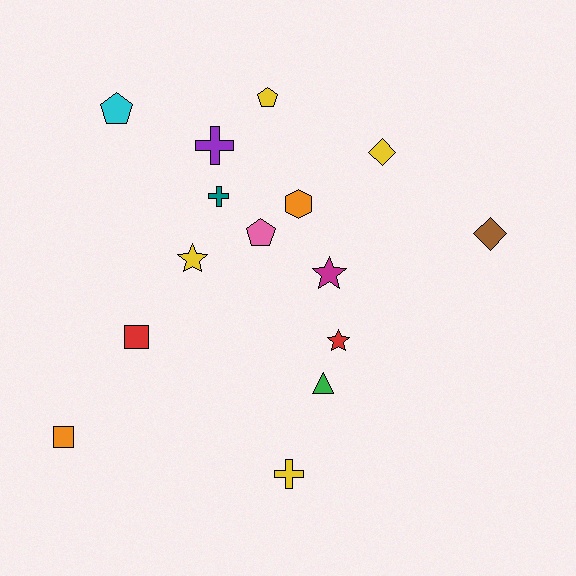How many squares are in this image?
There are 2 squares.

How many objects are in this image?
There are 15 objects.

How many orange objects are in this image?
There are 2 orange objects.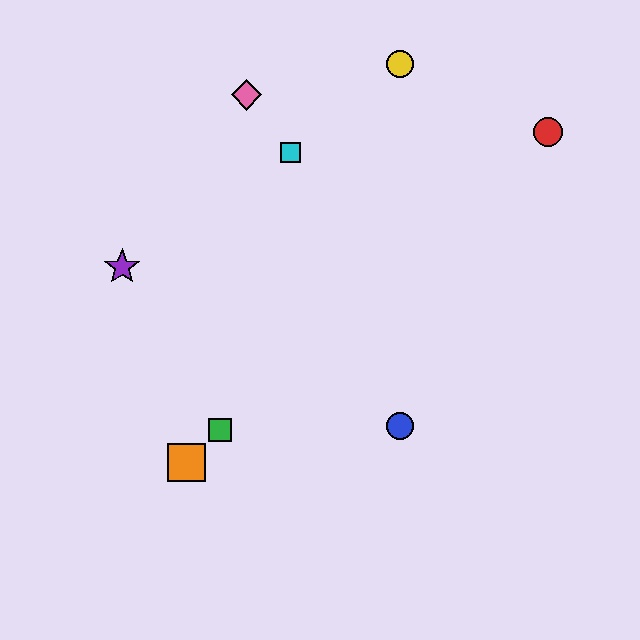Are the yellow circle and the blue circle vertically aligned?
Yes, both are at x≈400.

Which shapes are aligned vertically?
The blue circle, the yellow circle are aligned vertically.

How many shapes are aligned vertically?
2 shapes (the blue circle, the yellow circle) are aligned vertically.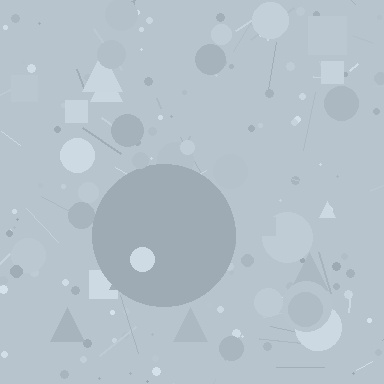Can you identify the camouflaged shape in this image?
The camouflaged shape is a circle.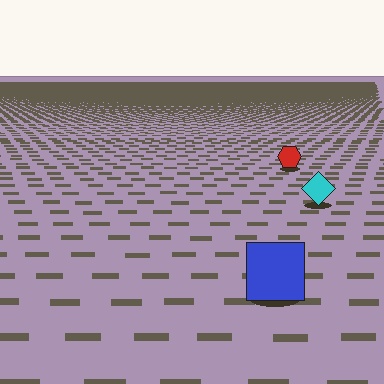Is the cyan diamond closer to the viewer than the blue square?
No. The blue square is closer — you can tell from the texture gradient: the ground texture is coarser near it.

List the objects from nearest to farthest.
From nearest to farthest: the blue square, the cyan diamond, the red hexagon.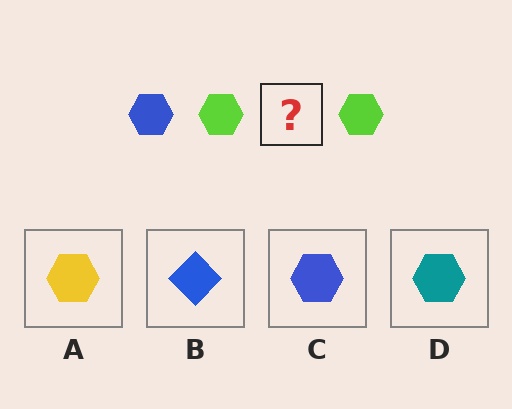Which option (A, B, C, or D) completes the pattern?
C.